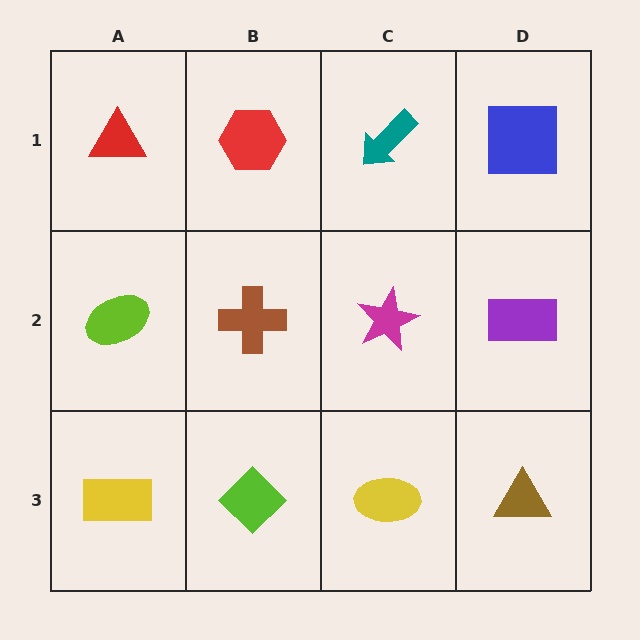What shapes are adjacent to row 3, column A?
A lime ellipse (row 2, column A), a lime diamond (row 3, column B).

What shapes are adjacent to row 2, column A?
A red triangle (row 1, column A), a yellow rectangle (row 3, column A), a brown cross (row 2, column B).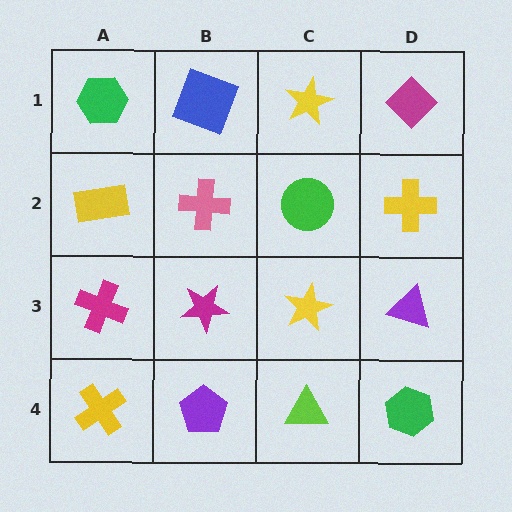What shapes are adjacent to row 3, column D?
A yellow cross (row 2, column D), a green hexagon (row 4, column D), a yellow star (row 3, column C).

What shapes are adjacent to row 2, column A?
A green hexagon (row 1, column A), a magenta cross (row 3, column A), a pink cross (row 2, column B).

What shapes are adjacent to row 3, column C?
A green circle (row 2, column C), a lime triangle (row 4, column C), a magenta star (row 3, column B), a purple triangle (row 3, column D).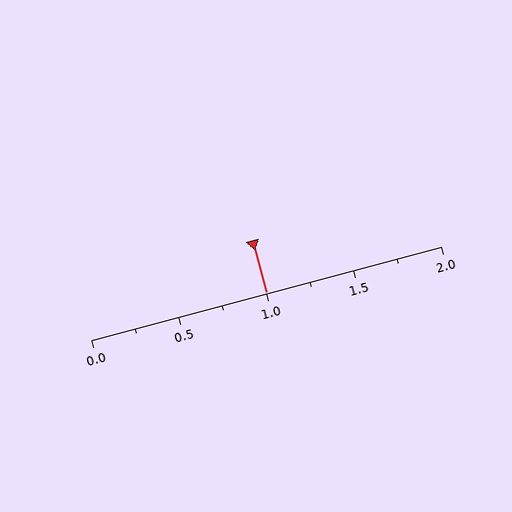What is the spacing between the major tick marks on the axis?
The major ticks are spaced 0.5 apart.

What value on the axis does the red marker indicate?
The marker indicates approximately 1.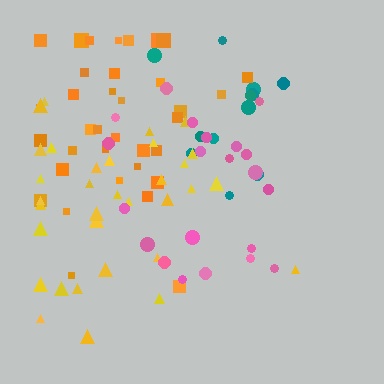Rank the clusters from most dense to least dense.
yellow, orange, teal, pink.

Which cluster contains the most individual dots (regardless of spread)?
Orange (35).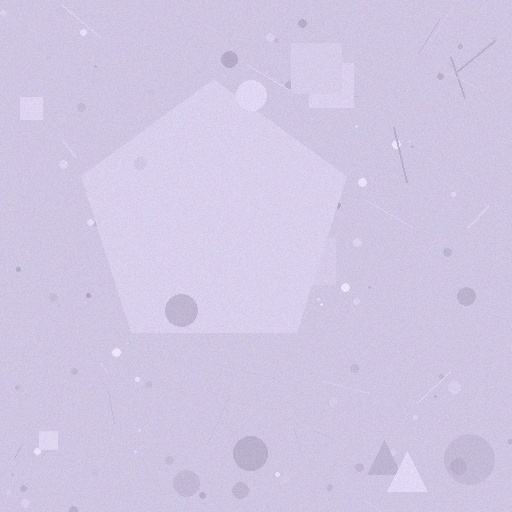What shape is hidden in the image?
A pentagon is hidden in the image.